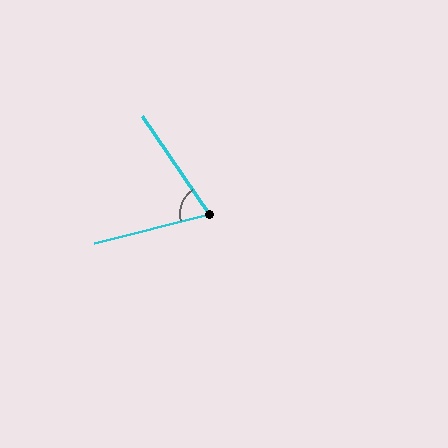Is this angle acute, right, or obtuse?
It is acute.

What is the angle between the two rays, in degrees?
Approximately 70 degrees.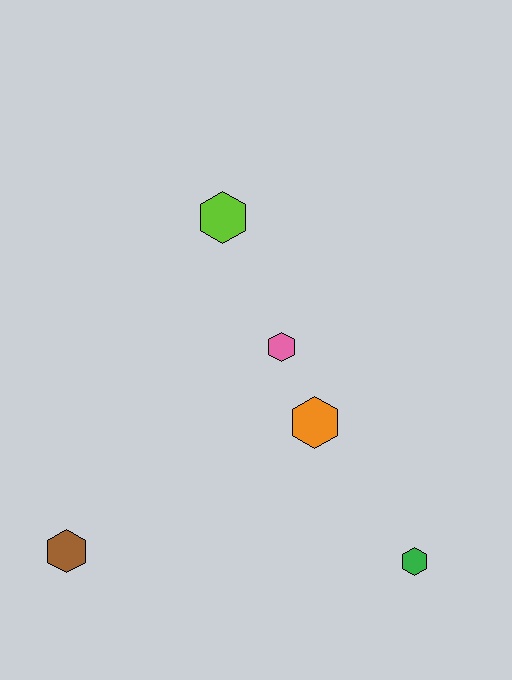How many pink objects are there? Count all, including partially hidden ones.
There is 1 pink object.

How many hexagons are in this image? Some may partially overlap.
There are 5 hexagons.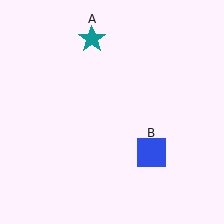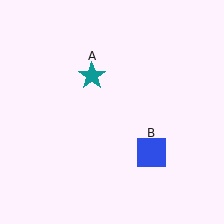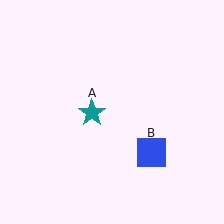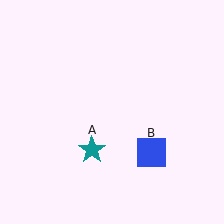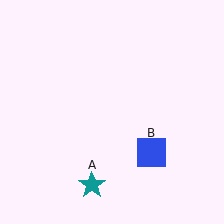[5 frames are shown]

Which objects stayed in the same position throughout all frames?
Blue square (object B) remained stationary.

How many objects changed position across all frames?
1 object changed position: teal star (object A).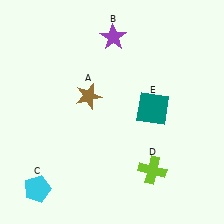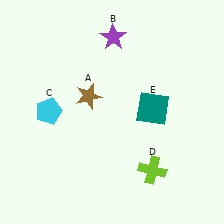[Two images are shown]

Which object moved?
The cyan pentagon (C) moved up.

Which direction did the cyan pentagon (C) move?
The cyan pentagon (C) moved up.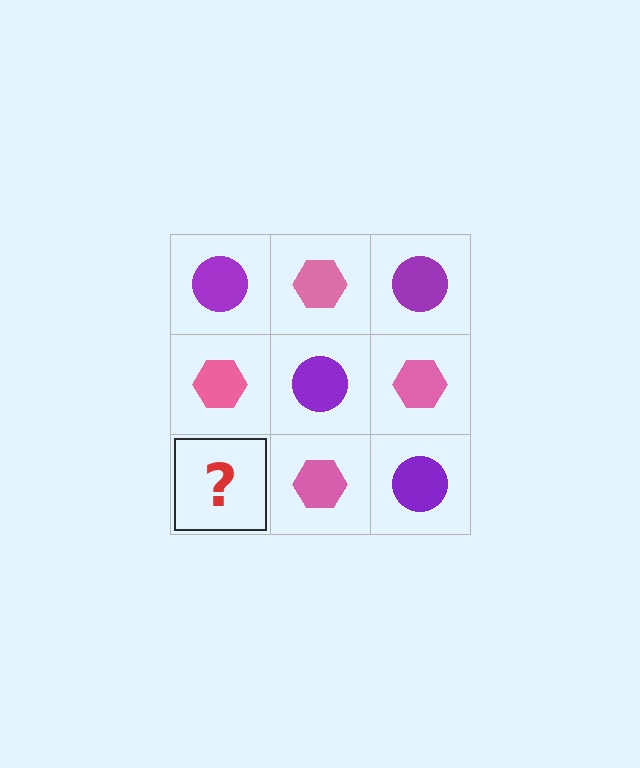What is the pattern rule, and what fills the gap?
The rule is that it alternates purple circle and pink hexagon in a checkerboard pattern. The gap should be filled with a purple circle.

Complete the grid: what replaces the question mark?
The question mark should be replaced with a purple circle.